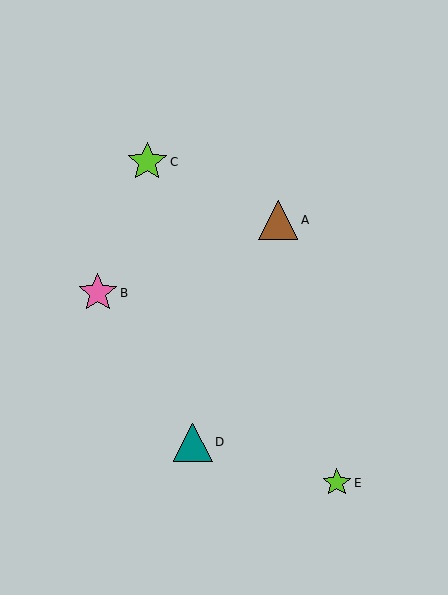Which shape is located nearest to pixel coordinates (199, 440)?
The teal triangle (labeled D) at (193, 442) is nearest to that location.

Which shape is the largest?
The lime star (labeled C) is the largest.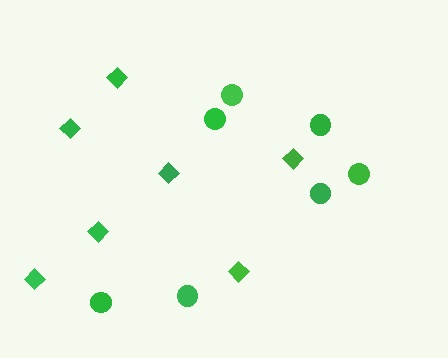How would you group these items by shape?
There are 2 groups: one group of circles (7) and one group of diamonds (7).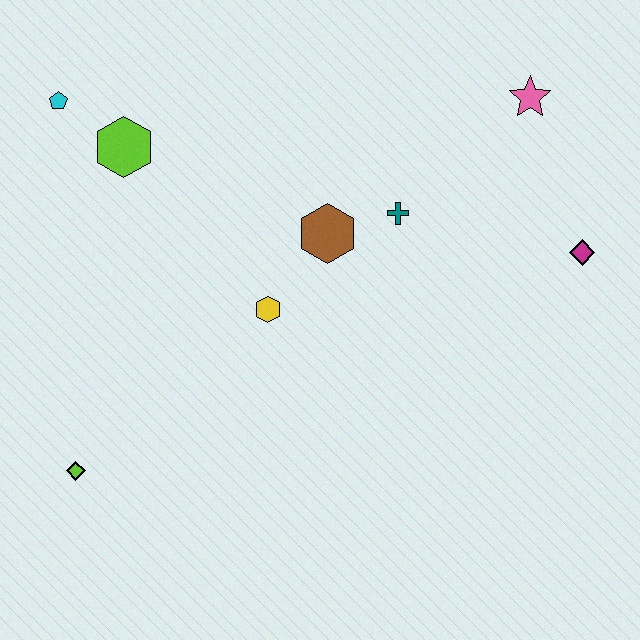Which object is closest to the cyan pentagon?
The lime hexagon is closest to the cyan pentagon.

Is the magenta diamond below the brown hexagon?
Yes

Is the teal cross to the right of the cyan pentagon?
Yes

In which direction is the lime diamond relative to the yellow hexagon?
The lime diamond is to the left of the yellow hexagon.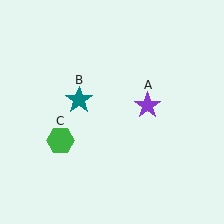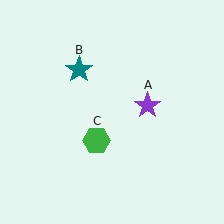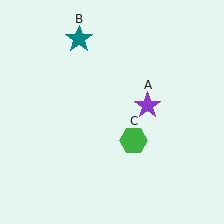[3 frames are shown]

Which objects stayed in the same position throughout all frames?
Purple star (object A) remained stationary.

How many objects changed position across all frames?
2 objects changed position: teal star (object B), green hexagon (object C).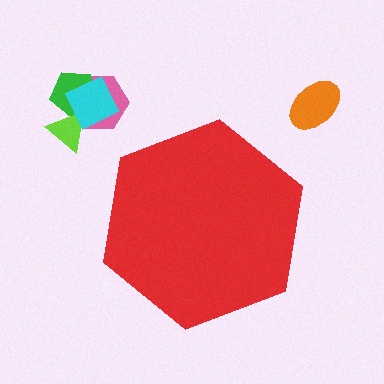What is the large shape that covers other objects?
A red hexagon.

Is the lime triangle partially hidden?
No, the lime triangle is fully visible.